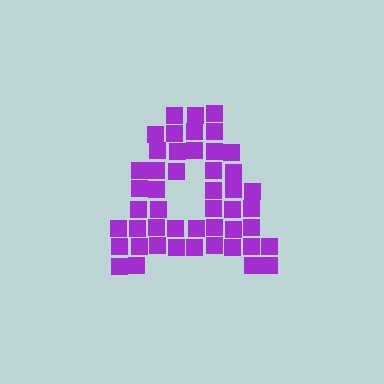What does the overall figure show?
The overall figure shows the letter A.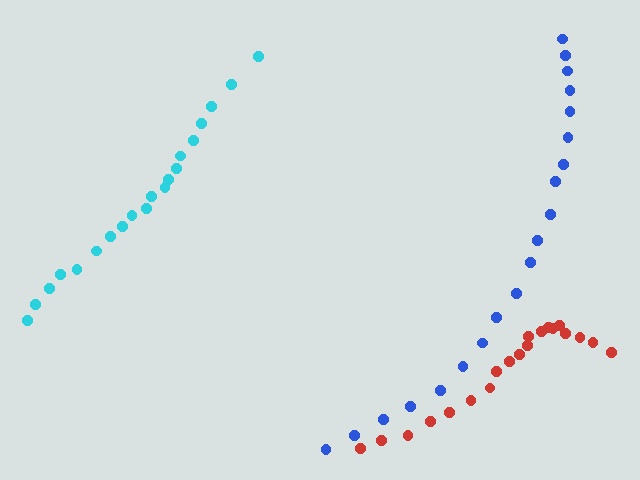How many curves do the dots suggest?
There are 3 distinct paths.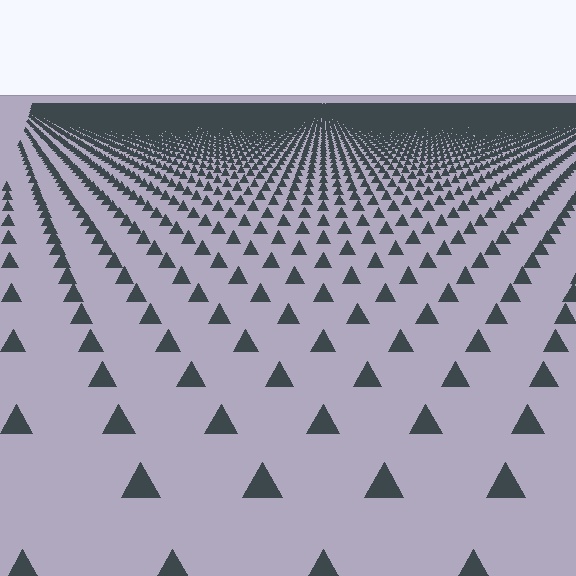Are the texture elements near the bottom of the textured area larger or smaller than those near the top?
Larger. Near the bottom, elements are closer to the viewer and appear at a bigger on-screen size.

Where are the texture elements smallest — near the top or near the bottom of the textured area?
Near the top.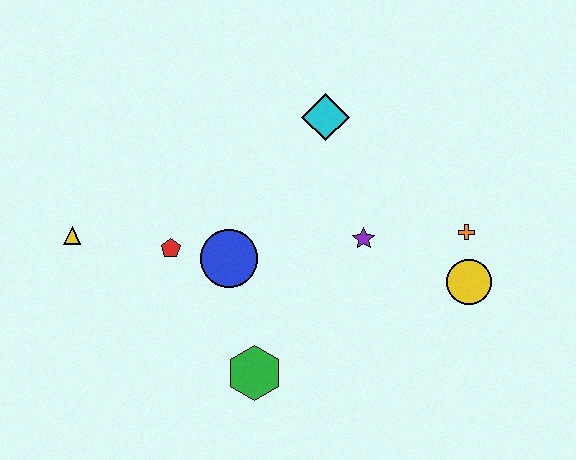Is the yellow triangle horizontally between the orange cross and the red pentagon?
No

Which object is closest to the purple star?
The orange cross is closest to the purple star.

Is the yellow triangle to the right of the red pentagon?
No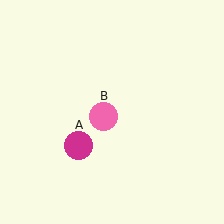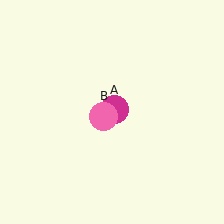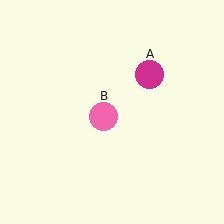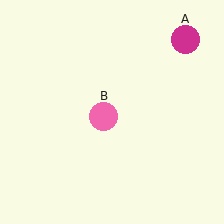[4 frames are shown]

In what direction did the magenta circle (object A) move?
The magenta circle (object A) moved up and to the right.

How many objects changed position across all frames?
1 object changed position: magenta circle (object A).